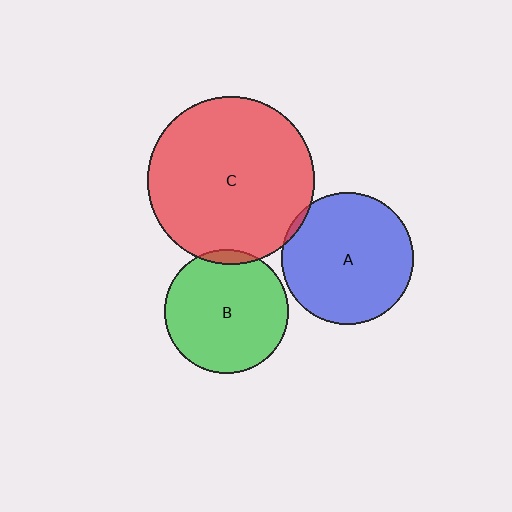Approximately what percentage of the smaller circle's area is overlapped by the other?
Approximately 5%.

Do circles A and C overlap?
Yes.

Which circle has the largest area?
Circle C (red).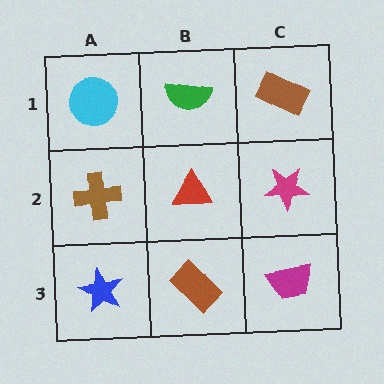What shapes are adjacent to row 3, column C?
A magenta star (row 2, column C), a brown rectangle (row 3, column B).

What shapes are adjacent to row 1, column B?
A red triangle (row 2, column B), a cyan circle (row 1, column A), a brown rectangle (row 1, column C).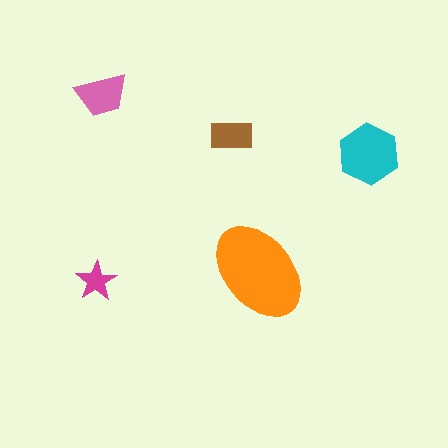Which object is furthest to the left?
The magenta star is leftmost.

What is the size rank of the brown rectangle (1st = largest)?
4th.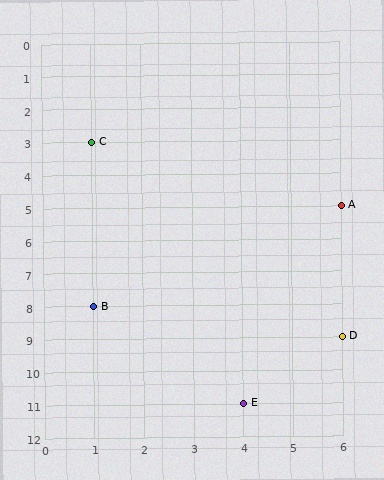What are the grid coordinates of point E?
Point E is at grid coordinates (4, 11).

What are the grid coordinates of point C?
Point C is at grid coordinates (1, 3).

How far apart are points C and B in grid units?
Points C and B are 5 rows apart.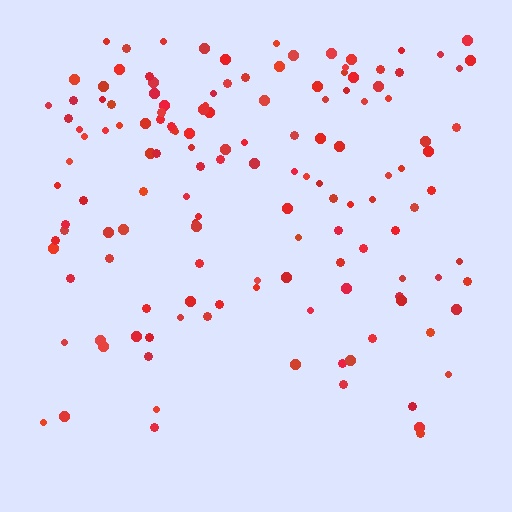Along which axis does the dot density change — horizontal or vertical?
Vertical.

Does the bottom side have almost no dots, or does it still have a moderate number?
Still a moderate number, just noticeably fewer than the top.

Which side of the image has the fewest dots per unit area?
The bottom.